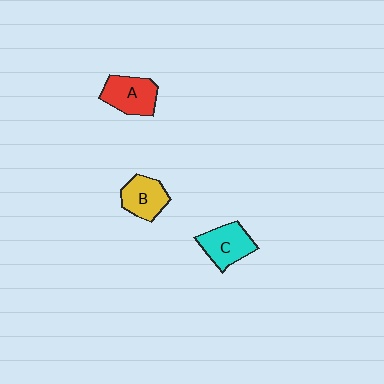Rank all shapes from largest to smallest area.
From largest to smallest: A (red), C (cyan), B (yellow).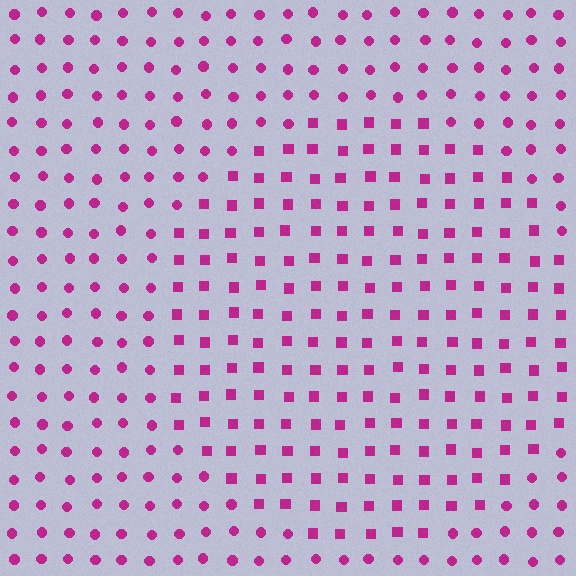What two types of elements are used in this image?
The image uses squares inside the circle region and circles outside it.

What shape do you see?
I see a circle.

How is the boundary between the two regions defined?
The boundary is defined by a change in element shape: squares inside vs. circles outside. All elements share the same color and spacing.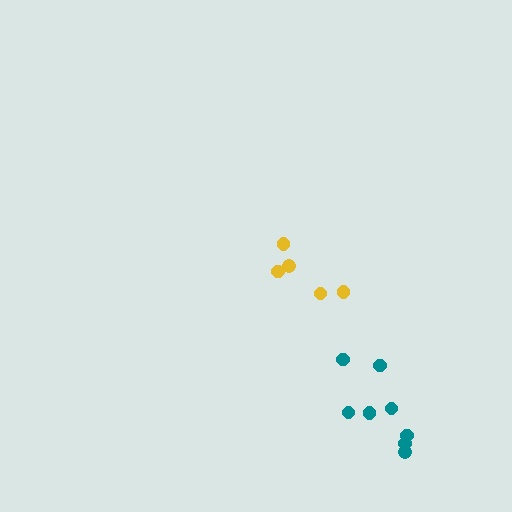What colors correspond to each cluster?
The clusters are colored: yellow, teal.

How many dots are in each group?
Group 1: 5 dots, Group 2: 8 dots (13 total).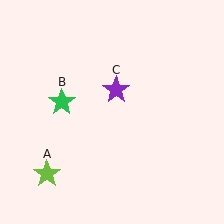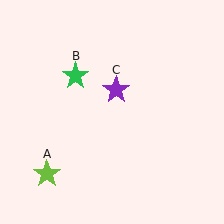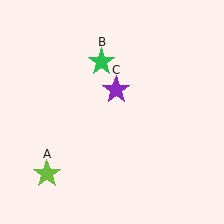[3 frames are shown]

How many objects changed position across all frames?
1 object changed position: green star (object B).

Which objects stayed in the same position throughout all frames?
Lime star (object A) and purple star (object C) remained stationary.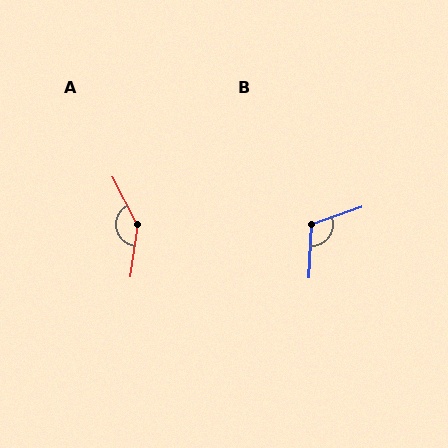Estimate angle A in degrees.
Approximately 145 degrees.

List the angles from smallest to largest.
B (112°), A (145°).